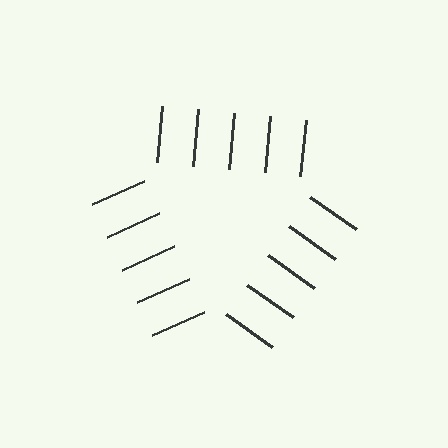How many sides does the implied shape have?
3 sides — the line-ends trace a triangle.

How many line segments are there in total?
15 — 5 along each of the 3 edges.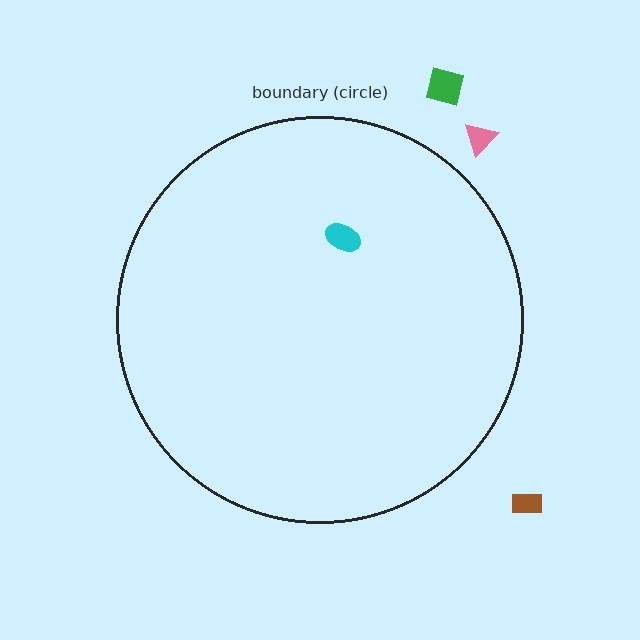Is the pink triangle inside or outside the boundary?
Outside.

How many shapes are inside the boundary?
1 inside, 3 outside.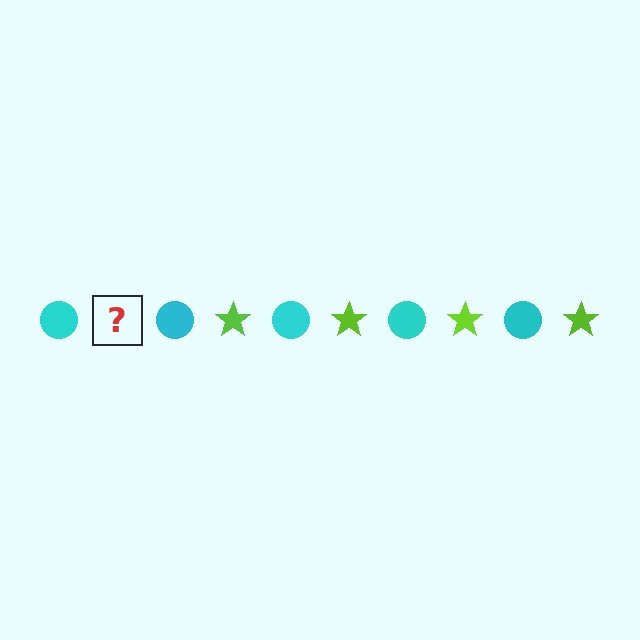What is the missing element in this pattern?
The missing element is a lime star.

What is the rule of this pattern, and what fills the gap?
The rule is that the pattern alternates between cyan circle and lime star. The gap should be filled with a lime star.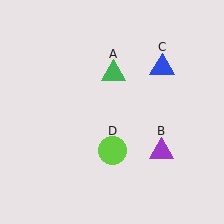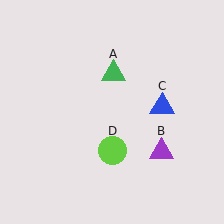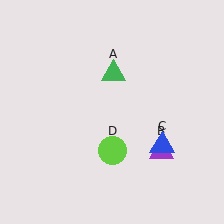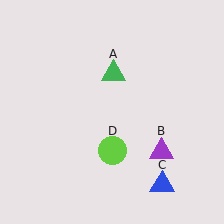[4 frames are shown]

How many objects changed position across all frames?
1 object changed position: blue triangle (object C).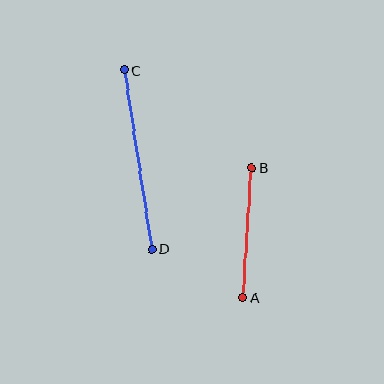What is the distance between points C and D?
The distance is approximately 181 pixels.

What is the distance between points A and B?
The distance is approximately 130 pixels.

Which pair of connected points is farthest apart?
Points C and D are farthest apart.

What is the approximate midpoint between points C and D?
The midpoint is at approximately (138, 160) pixels.